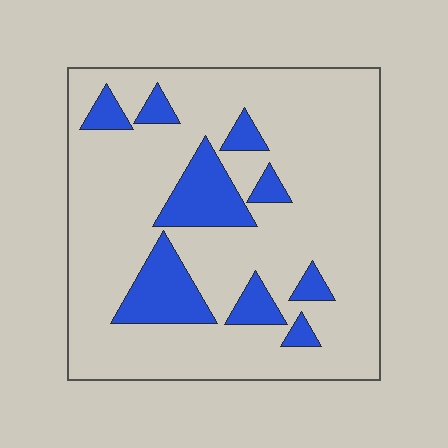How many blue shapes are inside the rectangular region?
9.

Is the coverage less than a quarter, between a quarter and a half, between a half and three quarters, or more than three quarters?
Less than a quarter.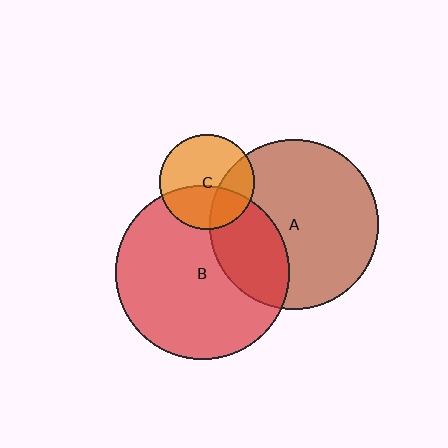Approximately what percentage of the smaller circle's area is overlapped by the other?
Approximately 30%.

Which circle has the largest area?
Circle B (red).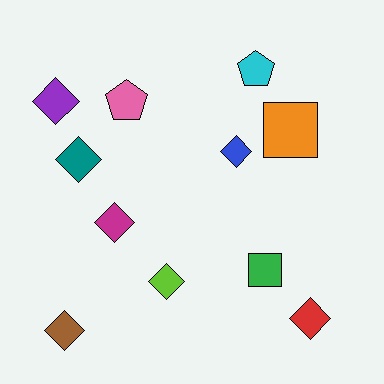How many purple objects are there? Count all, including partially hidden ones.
There is 1 purple object.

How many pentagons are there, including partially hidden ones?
There are 2 pentagons.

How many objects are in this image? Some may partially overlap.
There are 11 objects.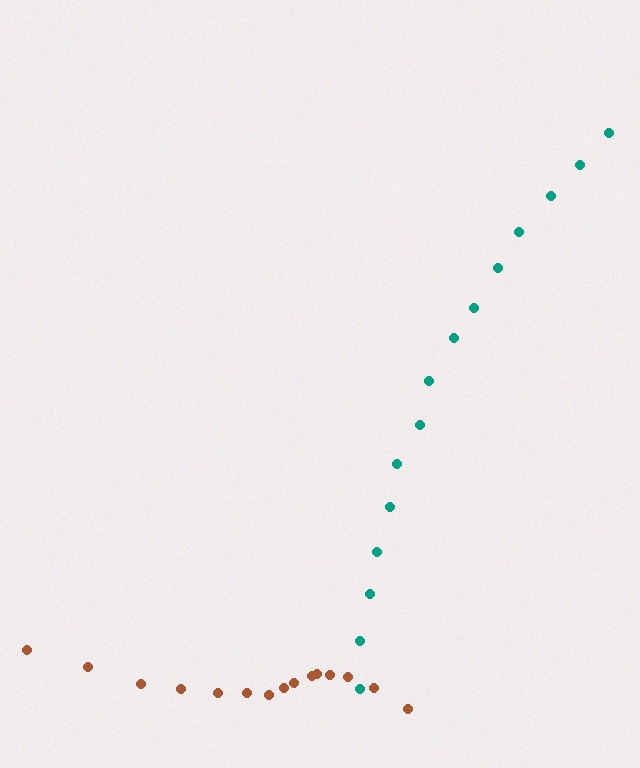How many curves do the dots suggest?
There are 2 distinct paths.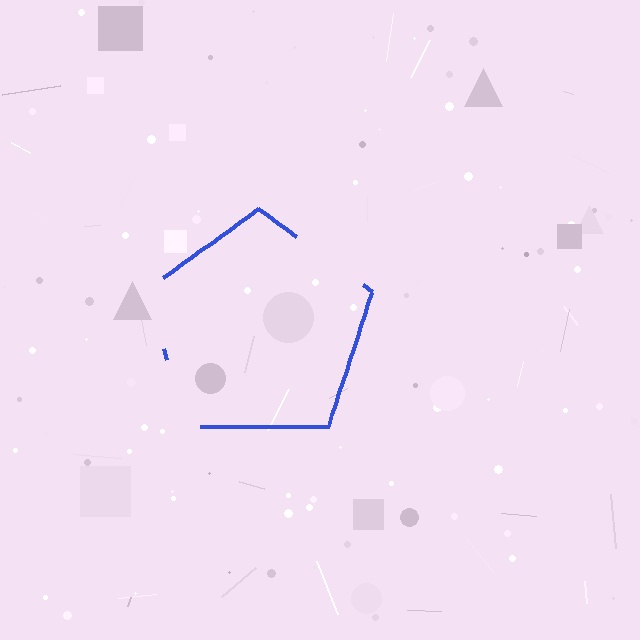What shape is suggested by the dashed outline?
The dashed outline suggests a pentagon.